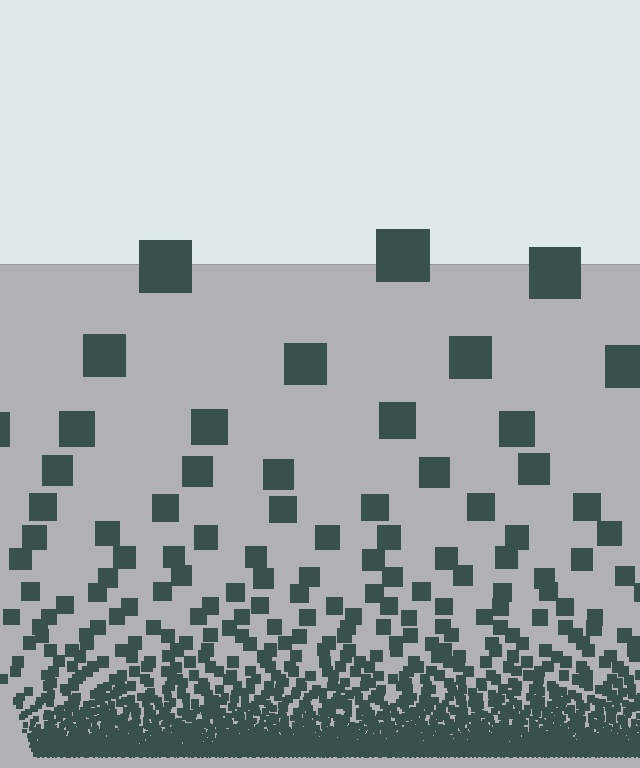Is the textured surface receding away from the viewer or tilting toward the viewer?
The surface appears to tilt toward the viewer. Texture elements get larger and sparser toward the top.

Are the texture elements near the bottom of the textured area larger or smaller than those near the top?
Smaller. The gradient is inverted — elements near the bottom are smaller and denser.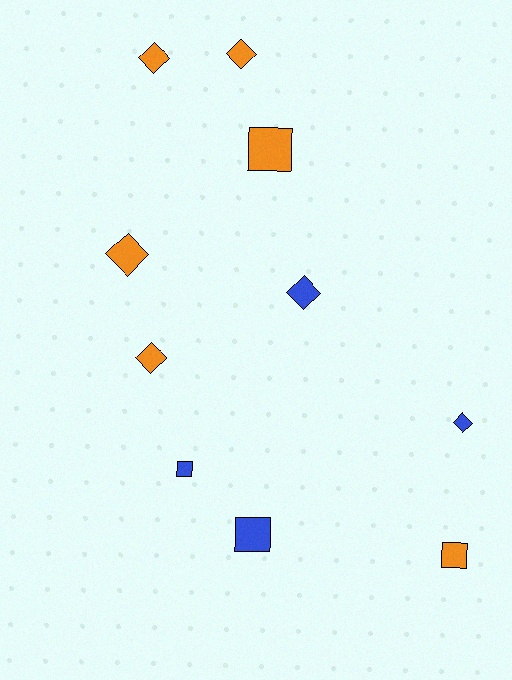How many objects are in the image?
There are 10 objects.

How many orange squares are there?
There are 2 orange squares.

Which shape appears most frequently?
Diamond, with 6 objects.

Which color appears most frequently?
Orange, with 6 objects.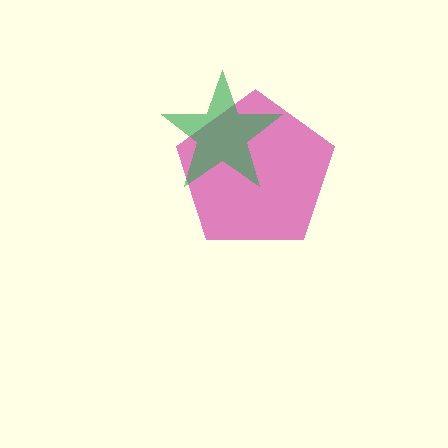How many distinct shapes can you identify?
There are 2 distinct shapes: a magenta pentagon, a green star.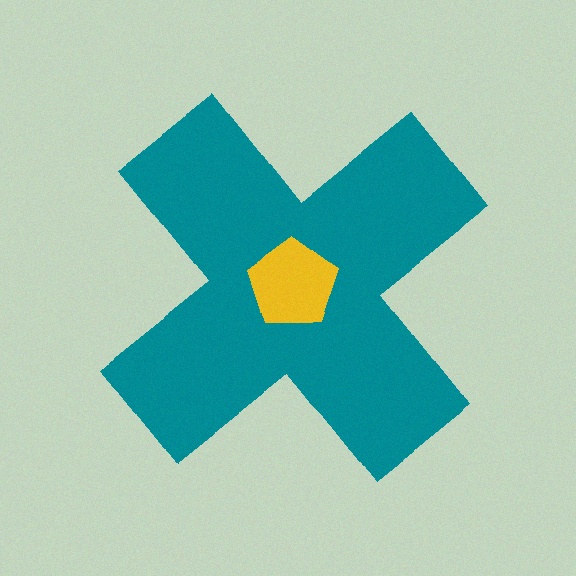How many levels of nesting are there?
2.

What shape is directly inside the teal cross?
The yellow pentagon.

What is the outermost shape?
The teal cross.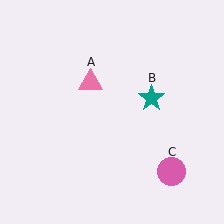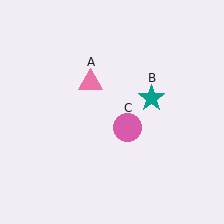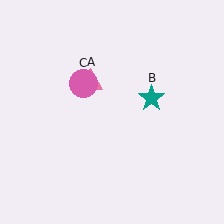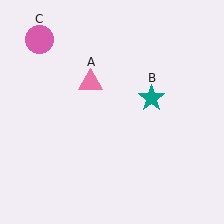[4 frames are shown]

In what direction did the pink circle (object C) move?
The pink circle (object C) moved up and to the left.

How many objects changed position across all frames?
1 object changed position: pink circle (object C).